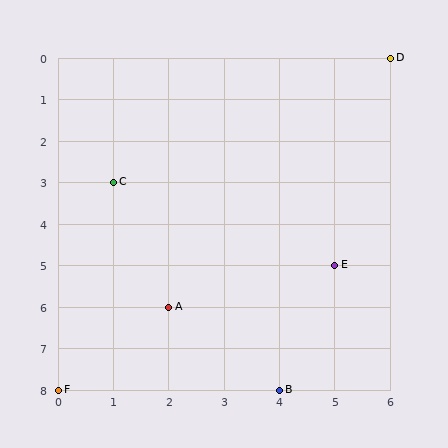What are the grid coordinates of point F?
Point F is at grid coordinates (0, 8).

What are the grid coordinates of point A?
Point A is at grid coordinates (2, 6).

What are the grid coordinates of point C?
Point C is at grid coordinates (1, 3).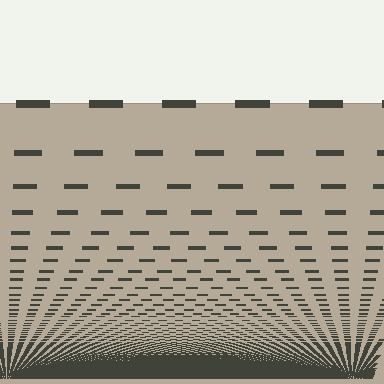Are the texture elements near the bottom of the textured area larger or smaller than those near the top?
Smaller. The gradient is inverted — elements near the bottom are smaller and denser.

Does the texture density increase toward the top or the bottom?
Density increases toward the bottom.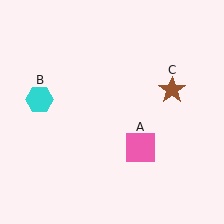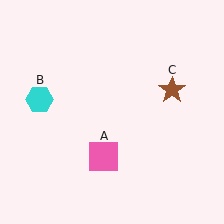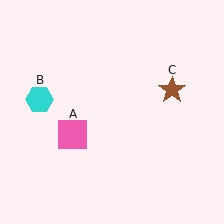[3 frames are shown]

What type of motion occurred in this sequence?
The pink square (object A) rotated clockwise around the center of the scene.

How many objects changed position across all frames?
1 object changed position: pink square (object A).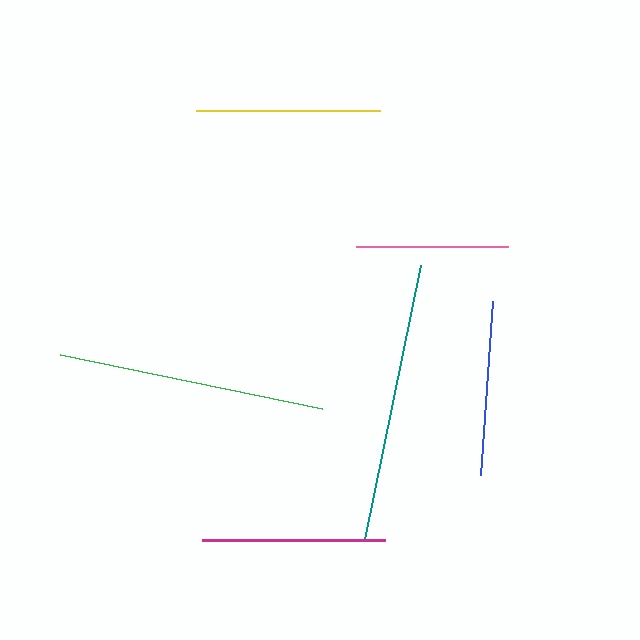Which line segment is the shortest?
The pink line is the shortest at approximately 152 pixels.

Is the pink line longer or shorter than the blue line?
The blue line is longer than the pink line.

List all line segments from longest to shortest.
From longest to shortest: teal, green, yellow, magenta, blue, pink.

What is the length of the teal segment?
The teal segment is approximately 279 pixels long.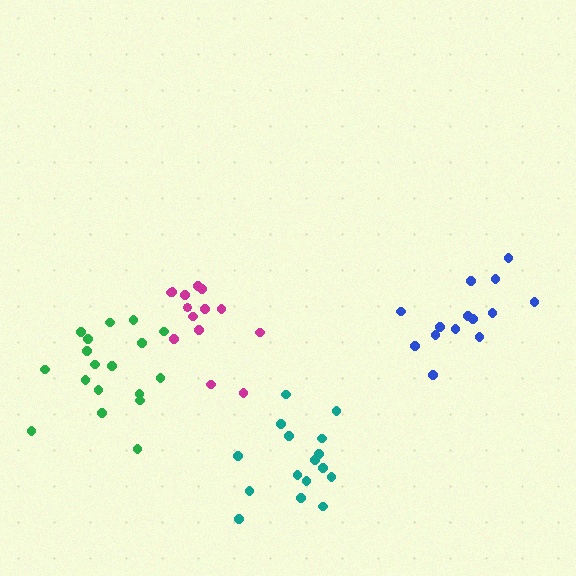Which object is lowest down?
The teal cluster is bottommost.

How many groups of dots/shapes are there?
There are 4 groups.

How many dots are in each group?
Group 1: 14 dots, Group 2: 16 dots, Group 3: 15 dots, Group 4: 18 dots (63 total).